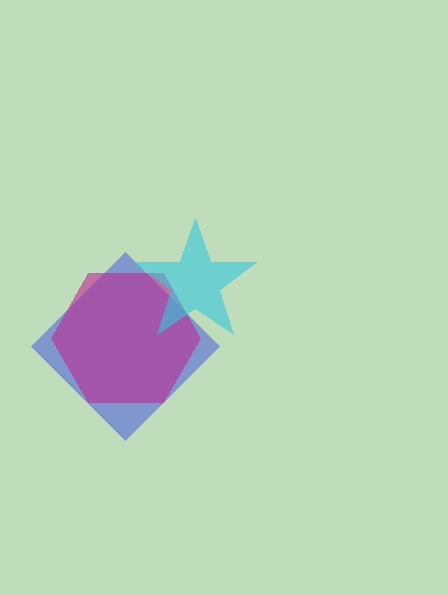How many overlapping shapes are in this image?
There are 3 overlapping shapes in the image.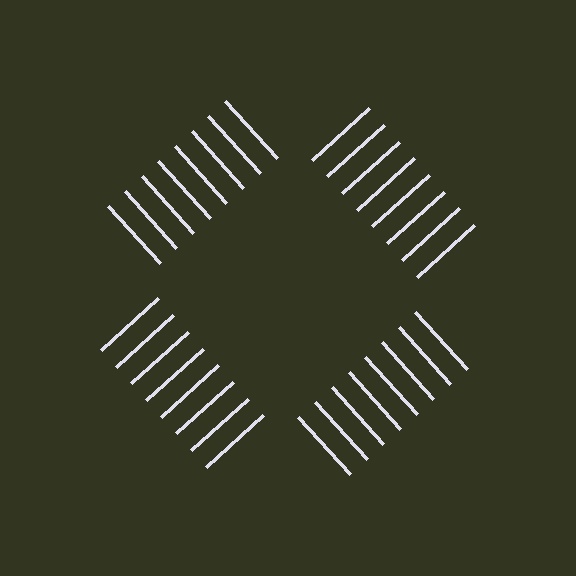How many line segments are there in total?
32 — 8 along each of the 4 edges.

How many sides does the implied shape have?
4 sides — the line-ends trace a square.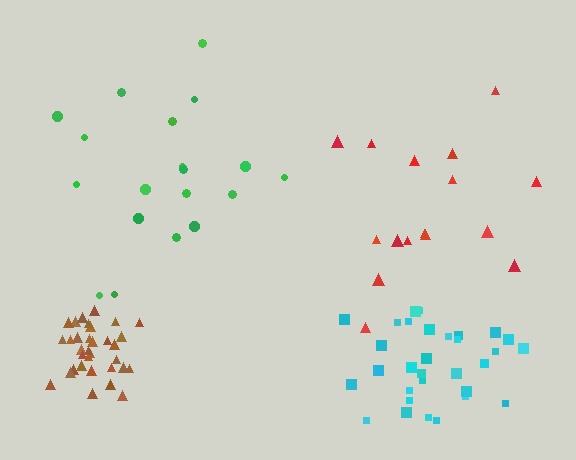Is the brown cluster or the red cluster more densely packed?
Brown.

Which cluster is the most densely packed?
Brown.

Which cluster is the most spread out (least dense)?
Red.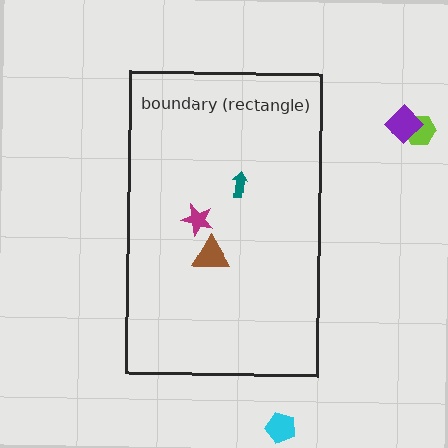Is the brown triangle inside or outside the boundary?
Inside.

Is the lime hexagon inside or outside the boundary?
Outside.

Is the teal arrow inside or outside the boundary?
Inside.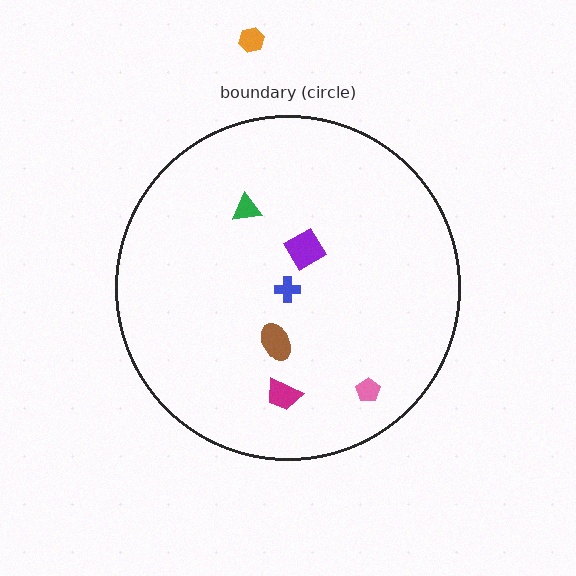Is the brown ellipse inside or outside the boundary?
Inside.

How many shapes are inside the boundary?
6 inside, 1 outside.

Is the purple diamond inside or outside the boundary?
Inside.